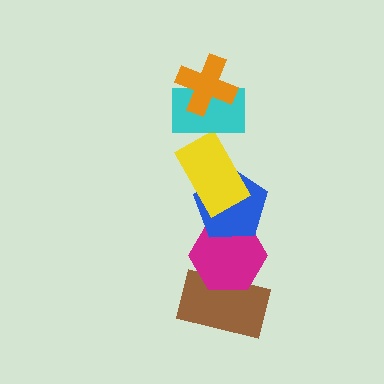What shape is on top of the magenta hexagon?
The blue pentagon is on top of the magenta hexagon.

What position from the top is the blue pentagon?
The blue pentagon is 4th from the top.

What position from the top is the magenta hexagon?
The magenta hexagon is 5th from the top.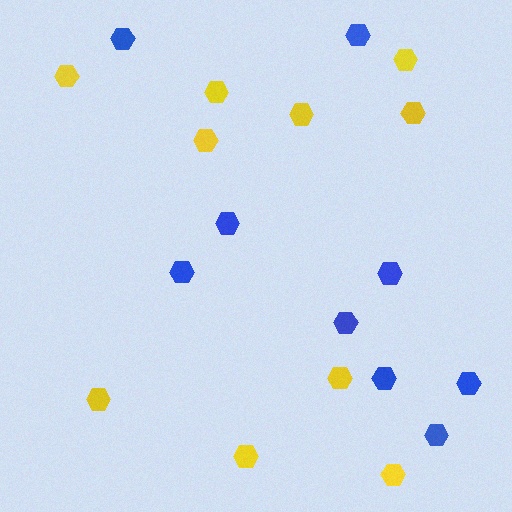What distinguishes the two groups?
There are 2 groups: one group of blue hexagons (9) and one group of yellow hexagons (10).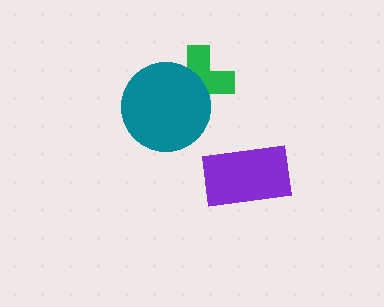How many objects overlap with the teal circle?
1 object overlaps with the teal circle.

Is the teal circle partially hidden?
No, no other shape covers it.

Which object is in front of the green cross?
The teal circle is in front of the green cross.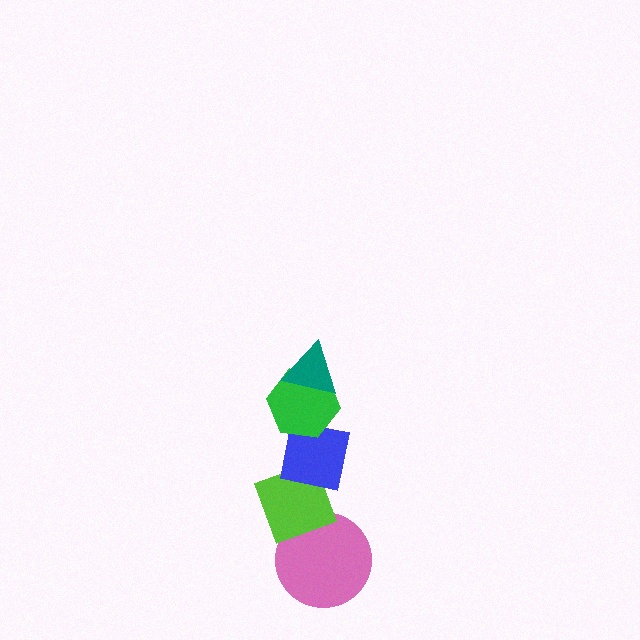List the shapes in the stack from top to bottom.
From top to bottom: the teal triangle, the green hexagon, the blue square, the lime diamond, the pink circle.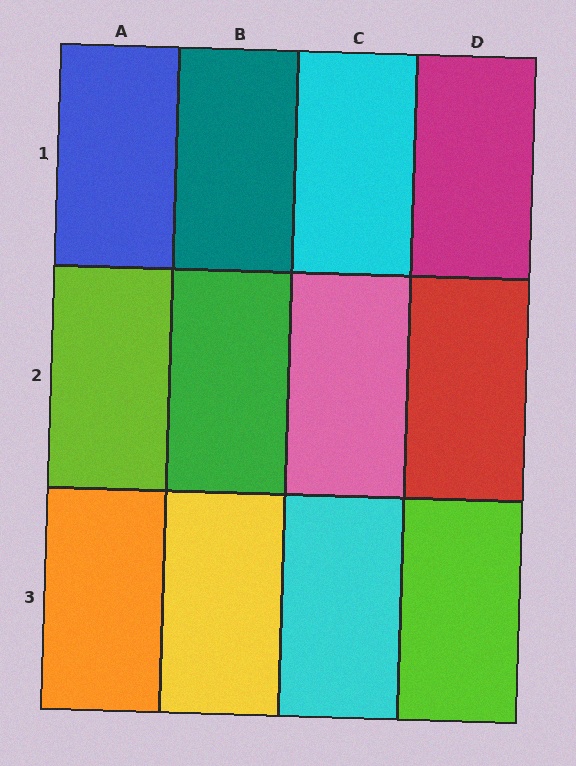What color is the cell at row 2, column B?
Green.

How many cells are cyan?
2 cells are cyan.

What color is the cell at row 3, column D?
Lime.